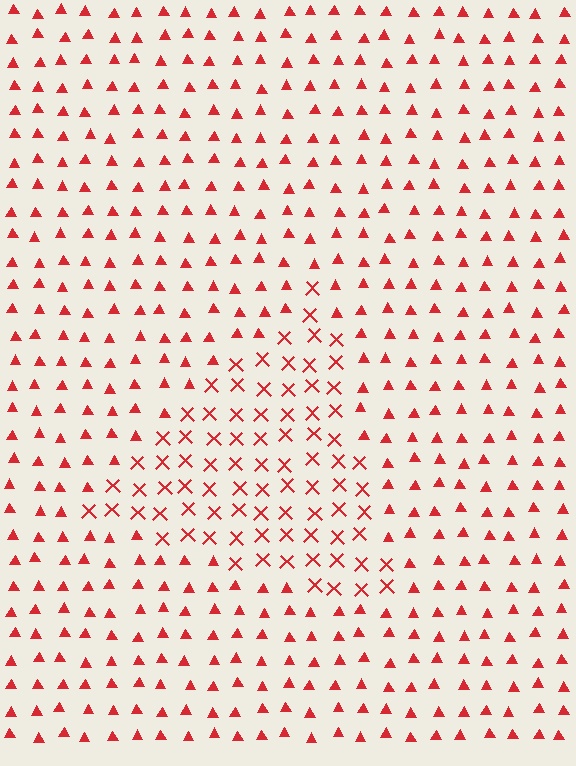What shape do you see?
I see a triangle.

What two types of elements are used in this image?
The image uses X marks inside the triangle region and triangles outside it.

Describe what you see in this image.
The image is filled with small red elements arranged in a uniform grid. A triangle-shaped region contains X marks, while the surrounding area contains triangles. The boundary is defined purely by the change in element shape.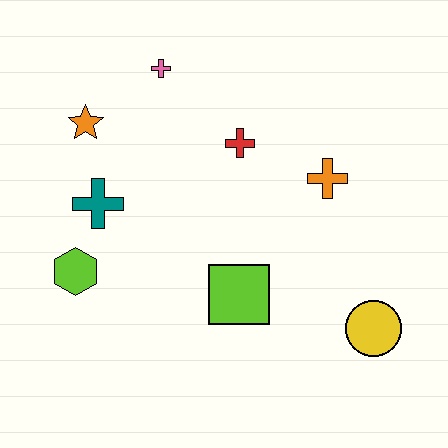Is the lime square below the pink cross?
Yes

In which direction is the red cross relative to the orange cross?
The red cross is to the left of the orange cross.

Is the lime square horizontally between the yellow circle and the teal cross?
Yes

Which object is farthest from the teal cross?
The yellow circle is farthest from the teal cross.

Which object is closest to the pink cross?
The orange star is closest to the pink cross.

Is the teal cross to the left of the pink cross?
Yes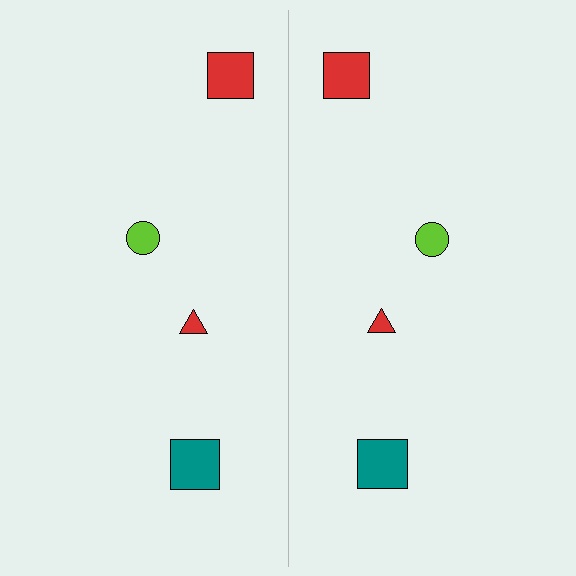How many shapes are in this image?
There are 8 shapes in this image.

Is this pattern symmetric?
Yes, this pattern has bilateral (reflection) symmetry.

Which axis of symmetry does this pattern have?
The pattern has a vertical axis of symmetry running through the center of the image.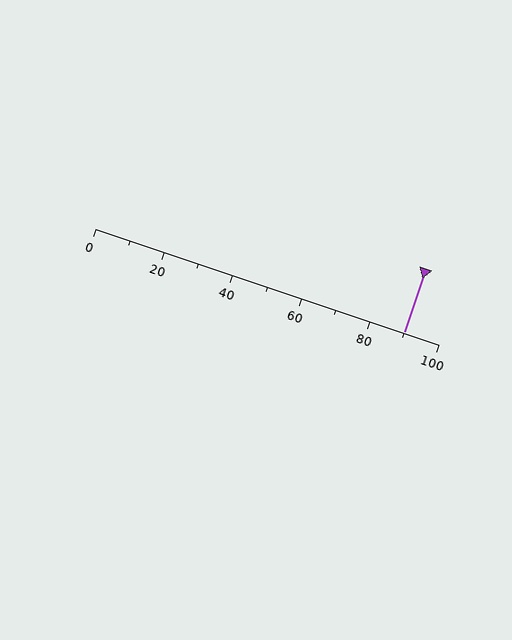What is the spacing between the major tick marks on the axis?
The major ticks are spaced 20 apart.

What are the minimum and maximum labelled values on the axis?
The axis runs from 0 to 100.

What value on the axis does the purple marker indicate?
The marker indicates approximately 90.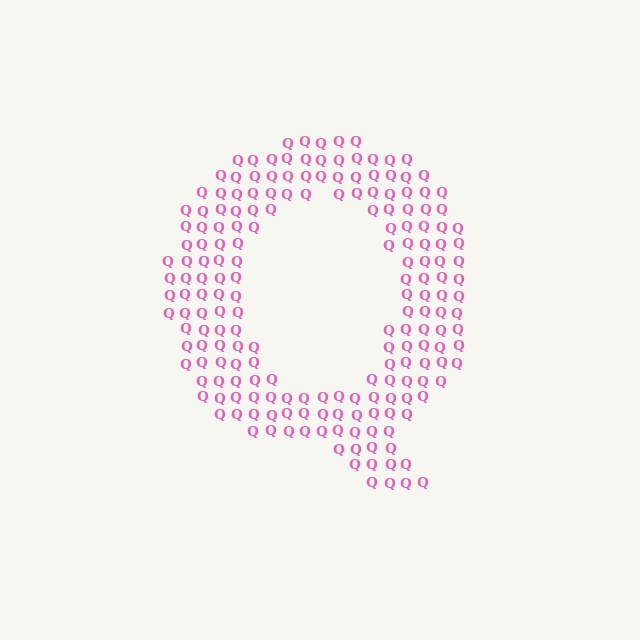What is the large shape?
The large shape is the letter Q.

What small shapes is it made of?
It is made of small letter Q's.